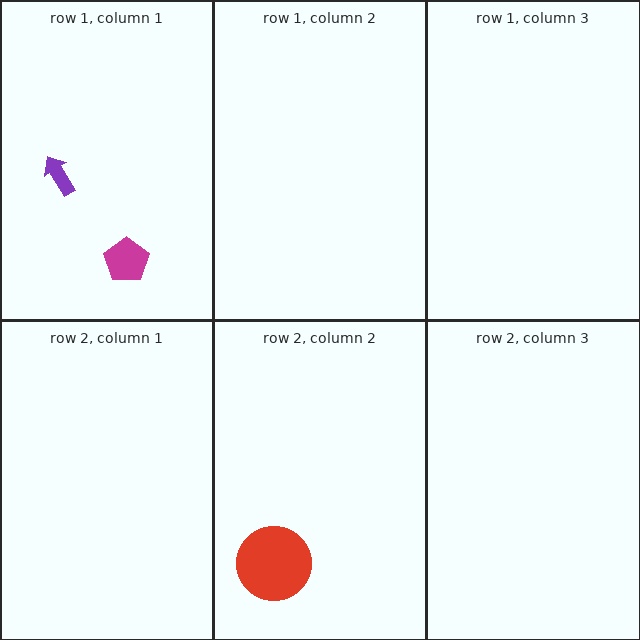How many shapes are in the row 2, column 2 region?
1.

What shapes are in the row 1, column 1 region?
The purple arrow, the magenta pentagon.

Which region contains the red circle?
The row 2, column 2 region.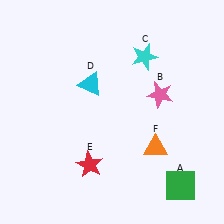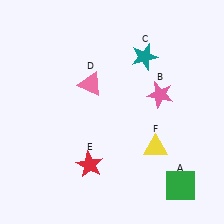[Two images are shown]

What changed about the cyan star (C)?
In Image 1, C is cyan. In Image 2, it changed to teal.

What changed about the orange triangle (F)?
In Image 1, F is orange. In Image 2, it changed to yellow.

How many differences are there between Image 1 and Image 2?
There are 3 differences between the two images.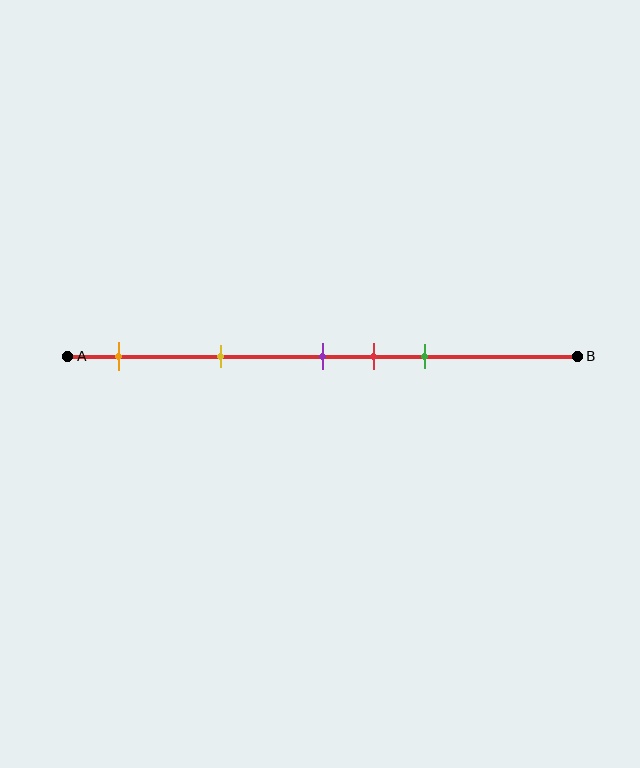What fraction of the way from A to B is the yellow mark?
The yellow mark is approximately 30% (0.3) of the way from A to B.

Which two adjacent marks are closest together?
The purple and red marks are the closest adjacent pair.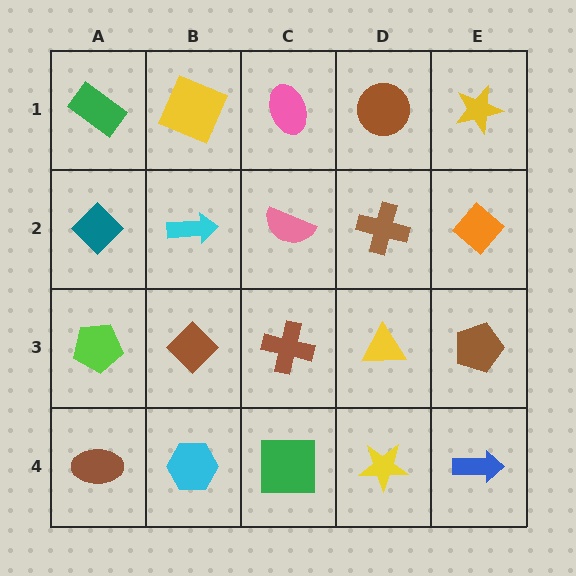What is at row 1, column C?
A pink ellipse.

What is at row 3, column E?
A brown pentagon.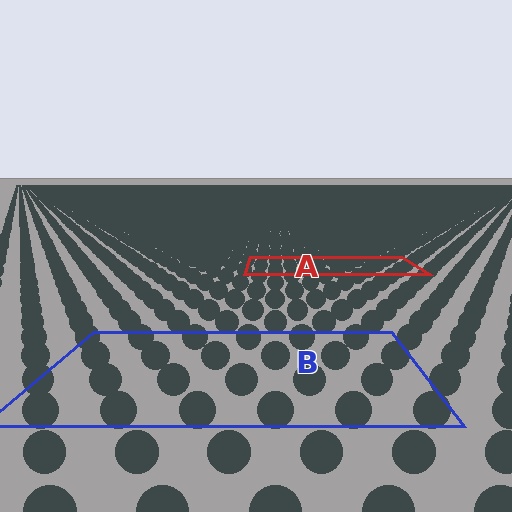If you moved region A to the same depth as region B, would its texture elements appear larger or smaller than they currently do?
They would appear larger. At a closer depth, the same texture elements are projected at a bigger on-screen size.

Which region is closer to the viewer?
Region B is closer. The texture elements there are larger and more spread out.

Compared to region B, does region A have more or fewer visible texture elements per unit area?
Region A has more texture elements per unit area — they are packed more densely because it is farther away.